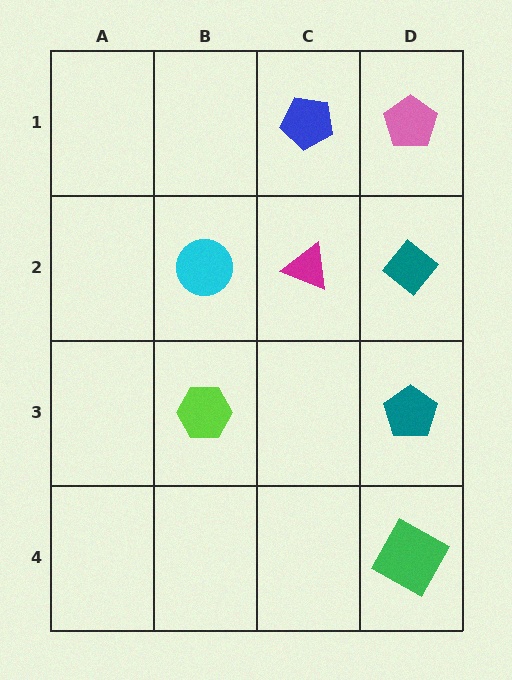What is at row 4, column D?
A green square.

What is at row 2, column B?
A cyan circle.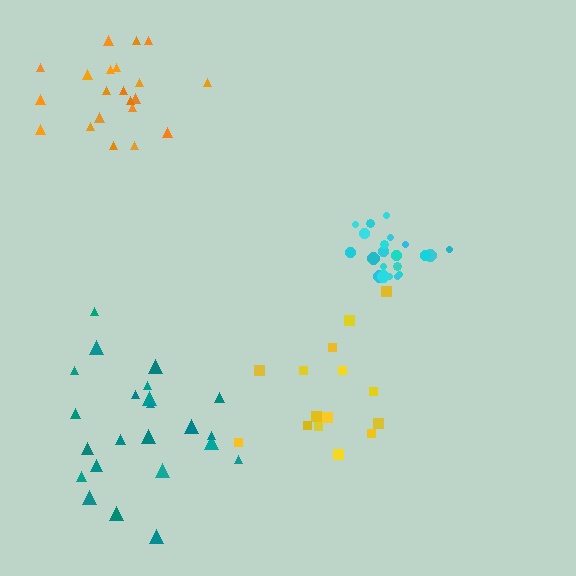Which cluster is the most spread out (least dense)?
Yellow.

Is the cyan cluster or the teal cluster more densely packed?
Cyan.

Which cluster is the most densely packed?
Cyan.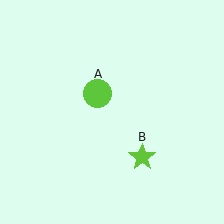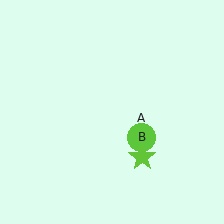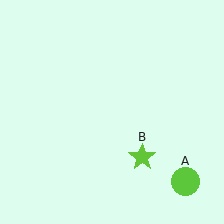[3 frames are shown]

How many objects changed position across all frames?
1 object changed position: lime circle (object A).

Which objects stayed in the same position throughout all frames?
Lime star (object B) remained stationary.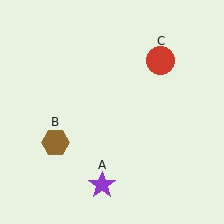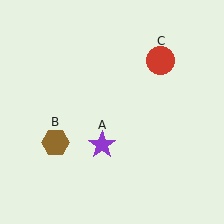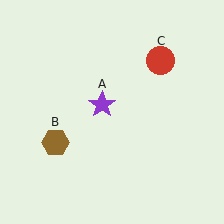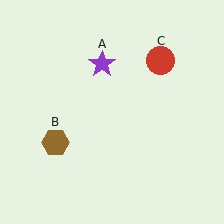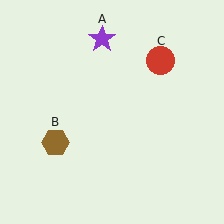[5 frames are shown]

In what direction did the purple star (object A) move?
The purple star (object A) moved up.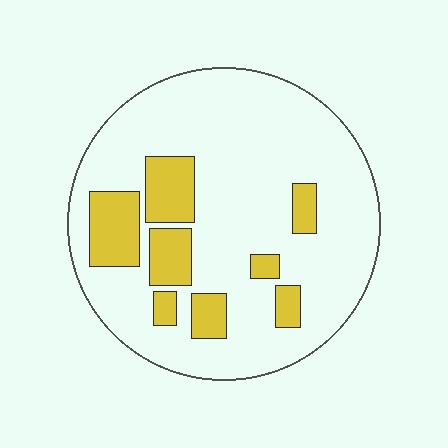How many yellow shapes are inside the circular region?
8.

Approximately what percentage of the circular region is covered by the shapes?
Approximately 20%.